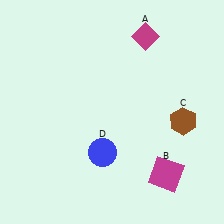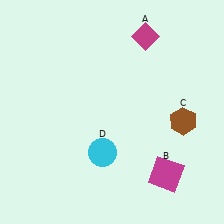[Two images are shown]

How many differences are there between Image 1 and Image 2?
There is 1 difference between the two images.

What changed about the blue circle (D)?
In Image 1, D is blue. In Image 2, it changed to cyan.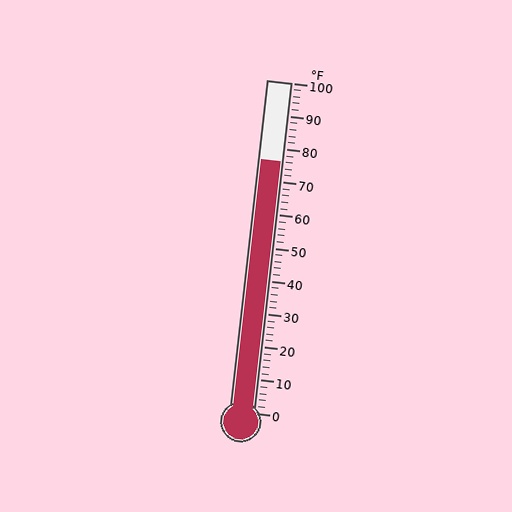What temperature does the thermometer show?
The thermometer shows approximately 76°F.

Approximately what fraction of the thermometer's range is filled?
The thermometer is filled to approximately 75% of its range.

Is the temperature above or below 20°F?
The temperature is above 20°F.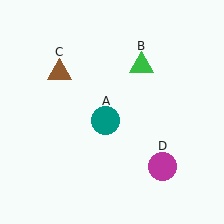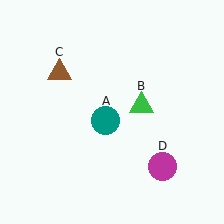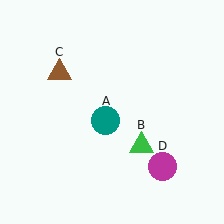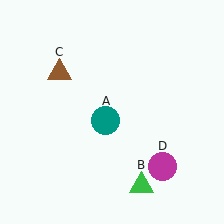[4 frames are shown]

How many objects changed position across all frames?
1 object changed position: green triangle (object B).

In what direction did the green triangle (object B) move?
The green triangle (object B) moved down.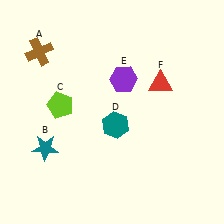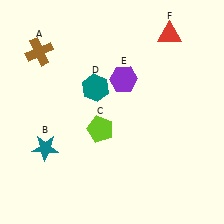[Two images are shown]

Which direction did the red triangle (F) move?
The red triangle (F) moved up.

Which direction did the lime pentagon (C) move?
The lime pentagon (C) moved right.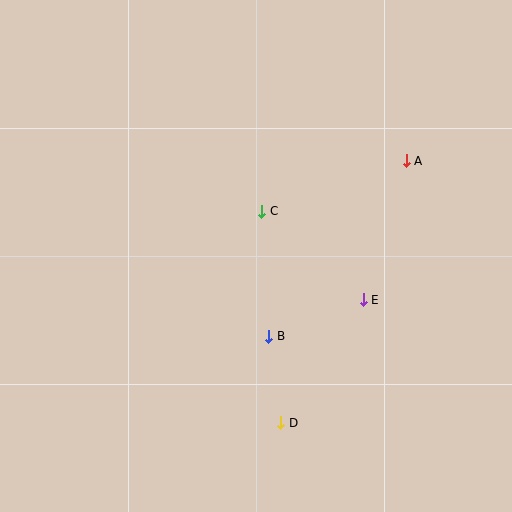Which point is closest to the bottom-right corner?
Point D is closest to the bottom-right corner.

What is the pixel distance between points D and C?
The distance between D and C is 212 pixels.